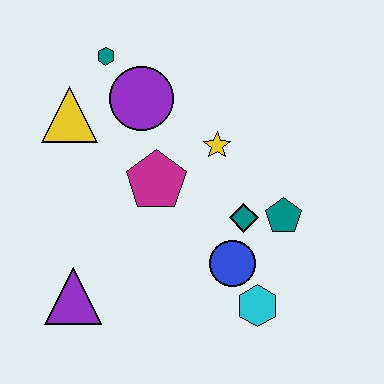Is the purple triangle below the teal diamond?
Yes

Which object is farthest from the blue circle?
The teal hexagon is farthest from the blue circle.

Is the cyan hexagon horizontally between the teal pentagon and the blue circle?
Yes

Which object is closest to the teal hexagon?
The purple circle is closest to the teal hexagon.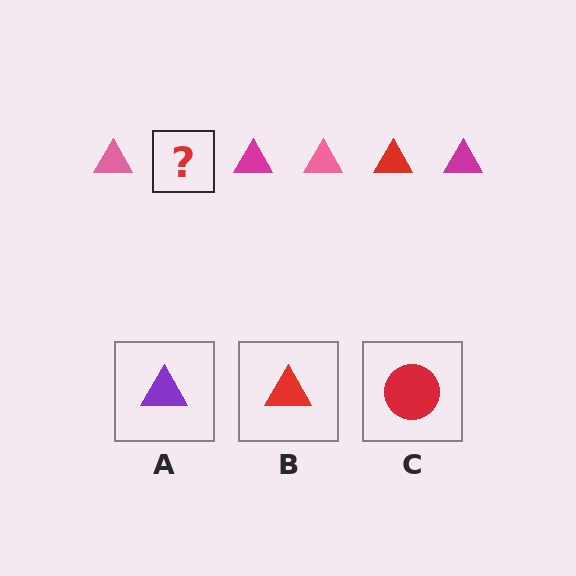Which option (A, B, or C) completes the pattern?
B.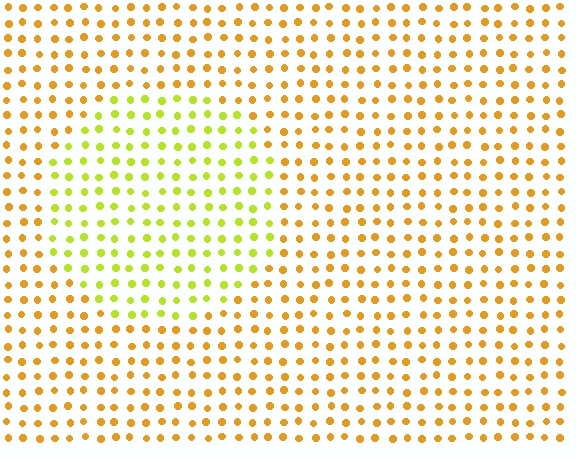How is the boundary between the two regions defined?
The boundary is defined purely by a slight shift in hue (about 37 degrees). Spacing, size, and orientation are identical on both sides.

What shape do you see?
I see a circle.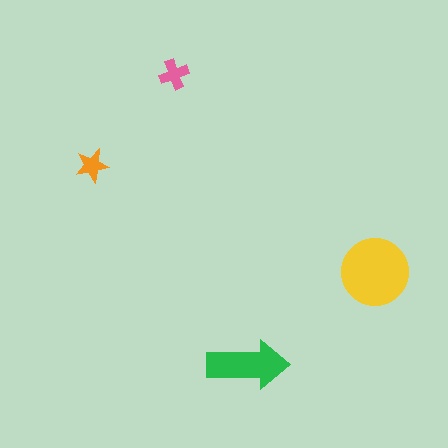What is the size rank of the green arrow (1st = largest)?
2nd.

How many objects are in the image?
There are 4 objects in the image.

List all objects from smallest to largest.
The orange star, the pink cross, the green arrow, the yellow circle.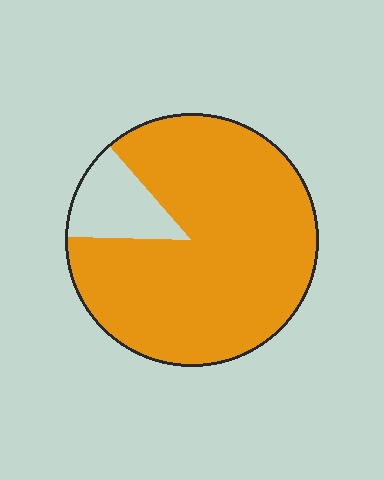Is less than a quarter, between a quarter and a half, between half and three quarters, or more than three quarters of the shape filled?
More than three quarters.